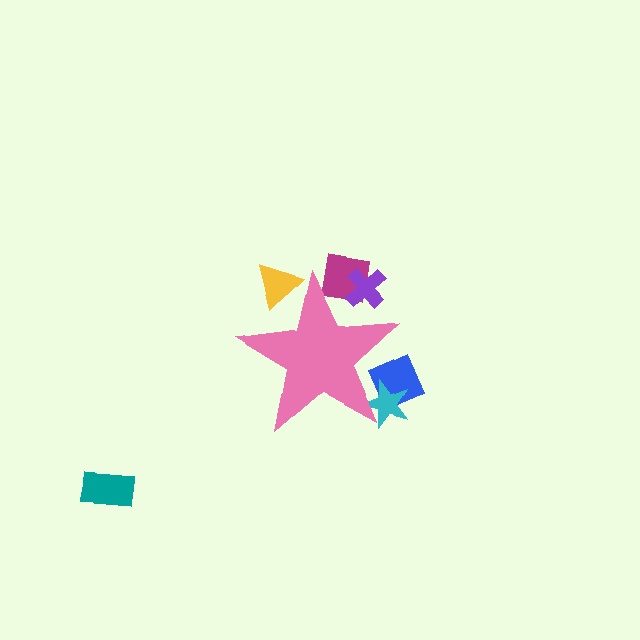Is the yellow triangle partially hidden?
Yes, the yellow triangle is partially hidden behind the pink star.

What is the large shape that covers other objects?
A pink star.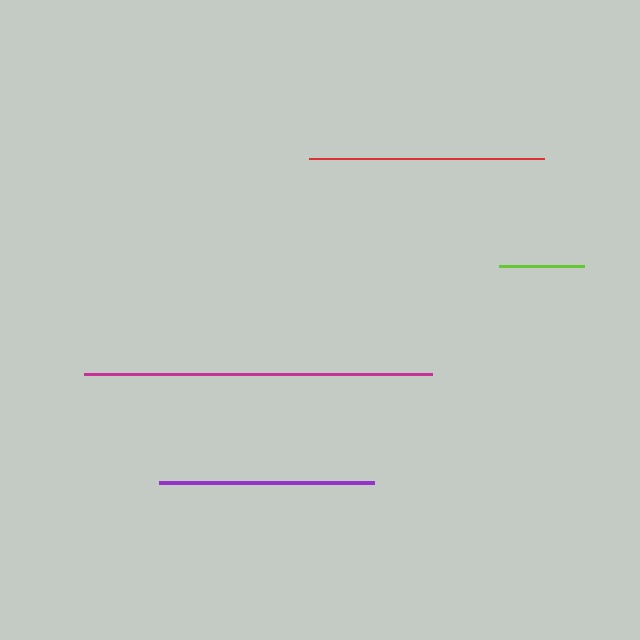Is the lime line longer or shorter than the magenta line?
The magenta line is longer than the lime line.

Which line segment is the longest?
The magenta line is the longest at approximately 348 pixels.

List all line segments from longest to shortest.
From longest to shortest: magenta, red, purple, lime.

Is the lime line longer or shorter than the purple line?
The purple line is longer than the lime line.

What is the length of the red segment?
The red segment is approximately 235 pixels long.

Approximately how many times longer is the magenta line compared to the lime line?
The magenta line is approximately 4.1 times the length of the lime line.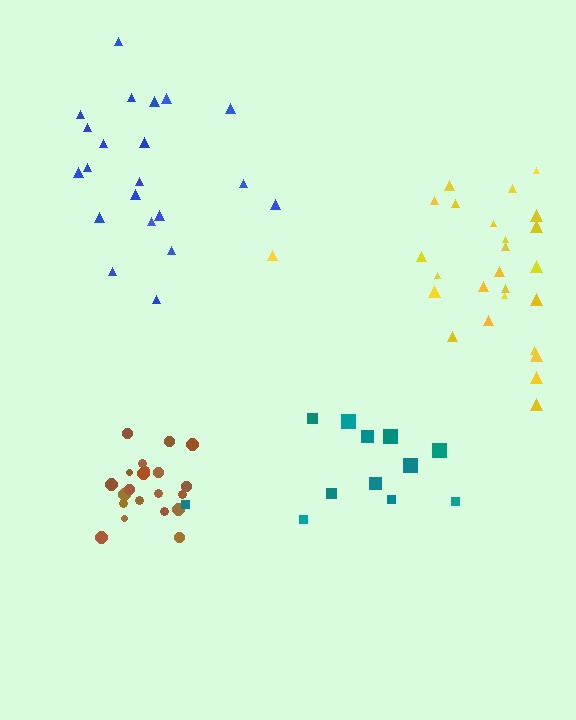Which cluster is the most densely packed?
Brown.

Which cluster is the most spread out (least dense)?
Teal.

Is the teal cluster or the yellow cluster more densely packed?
Yellow.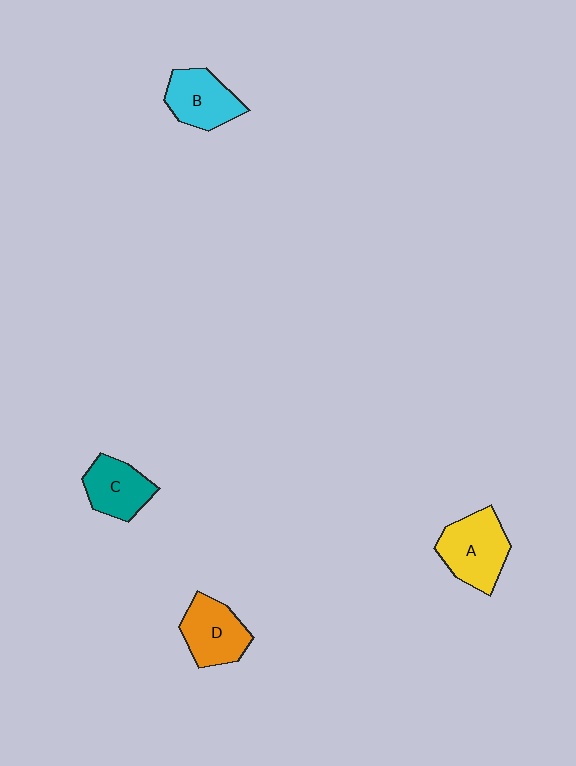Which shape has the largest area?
Shape A (yellow).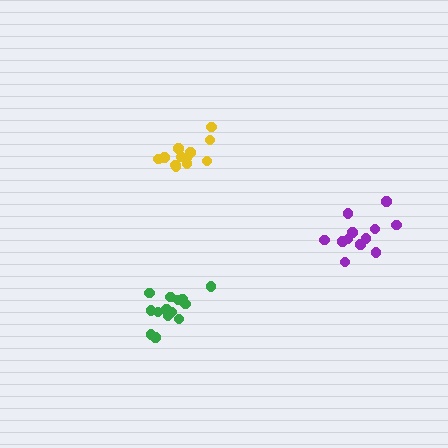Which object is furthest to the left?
The green cluster is leftmost.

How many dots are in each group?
Group 1: 12 dots, Group 2: 12 dots, Group 3: 14 dots (38 total).